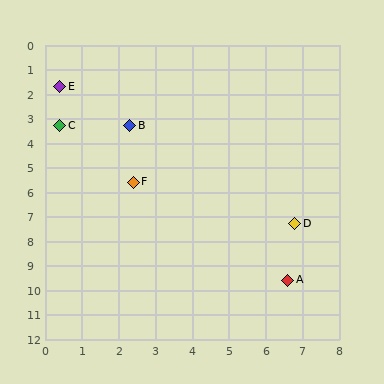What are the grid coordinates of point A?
Point A is at approximately (6.6, 9.6).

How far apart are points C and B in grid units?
Points C and B are about 1.9 grid units apart.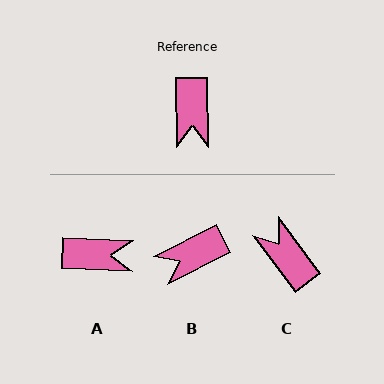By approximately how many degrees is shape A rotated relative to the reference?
Approximately 87 degrees counter-clockwise.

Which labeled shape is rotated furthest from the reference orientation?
C, about 144 degrees away.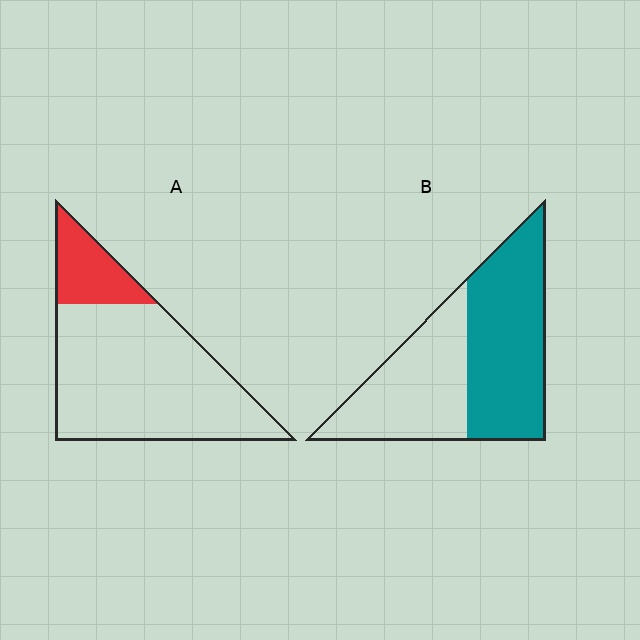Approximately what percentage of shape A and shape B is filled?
A is approximately 20% and B is approximately 55%.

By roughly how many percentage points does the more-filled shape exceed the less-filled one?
By roughly 35 percentage points (B over A).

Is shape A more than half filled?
No.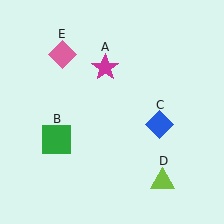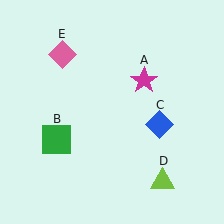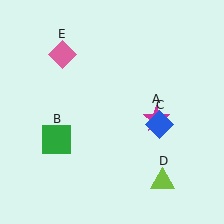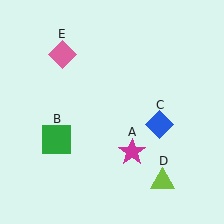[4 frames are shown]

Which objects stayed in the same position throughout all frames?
Green square (object B) and blue diamond (object C) and lime triangle (object D) and pink diamond (object E) remained stationary.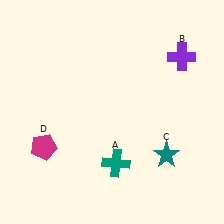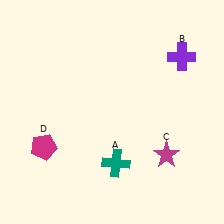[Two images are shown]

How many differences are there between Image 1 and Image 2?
There is 1 difference between the two images.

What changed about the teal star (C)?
In Image 1, C is teal. In Image 2, it changed to magenta.